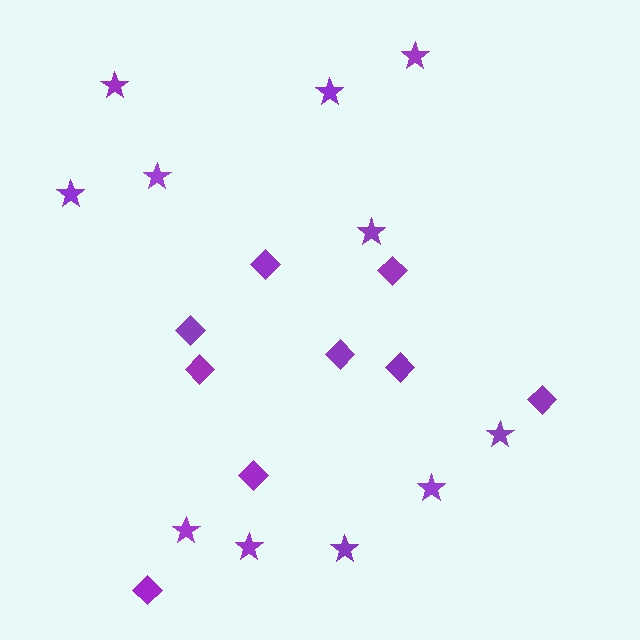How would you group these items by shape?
There are 2 groups: one group of diamonds (9) and one group of stars (11).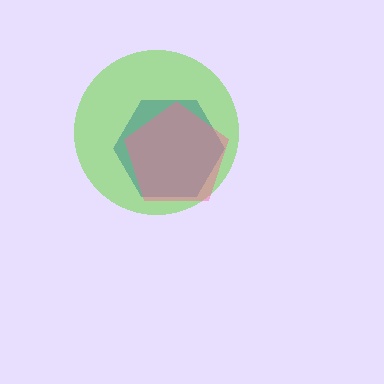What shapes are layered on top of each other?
The layered shapes are: a blue hexagon, a lime circle, a pink pentagon.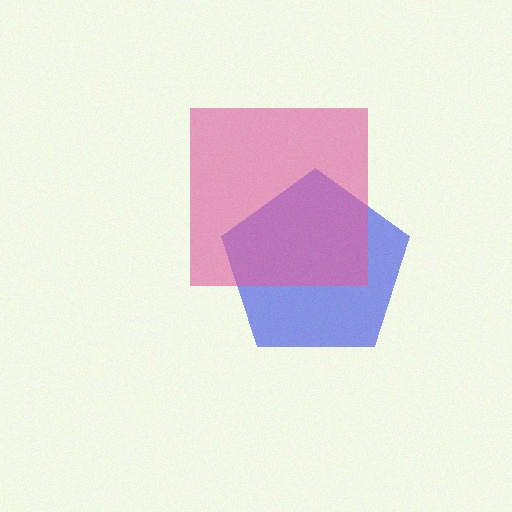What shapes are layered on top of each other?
The layered shapes are: a blue pentagon, a pink square.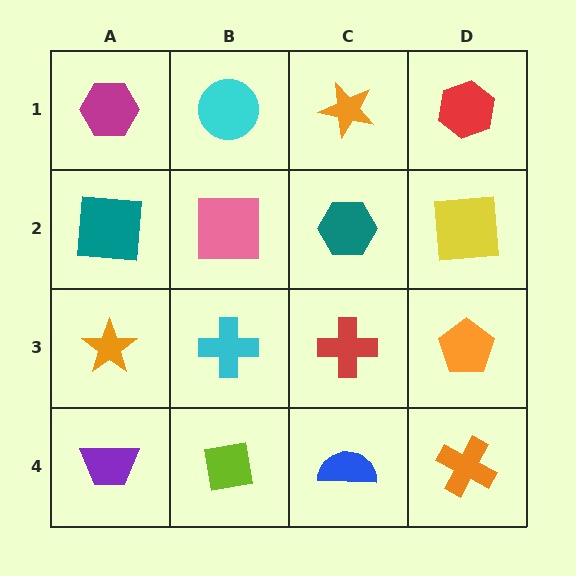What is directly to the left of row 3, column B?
An orange star.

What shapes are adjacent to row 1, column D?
A yellow square (row 2, column D), an orange star (row 1, column C).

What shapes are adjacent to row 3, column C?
A teal hexagon (row 2, column C), a blue semicircle (row 4, column C), a cyan cross (row 3, column B), an orange pentagon (row 3, column D).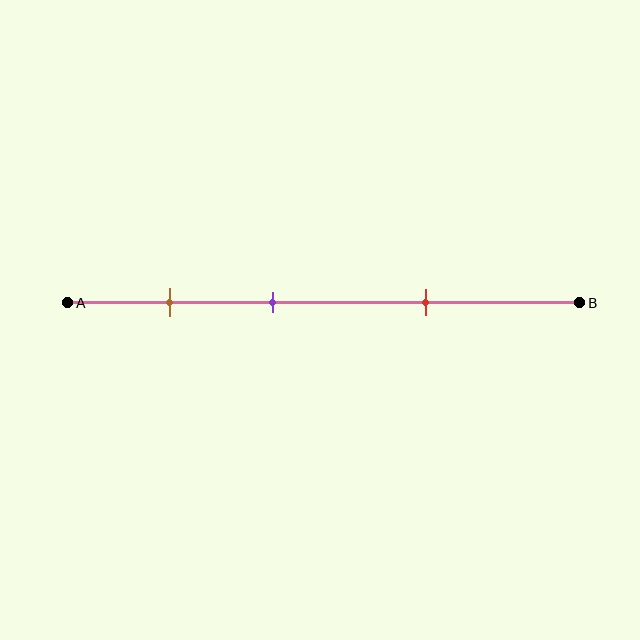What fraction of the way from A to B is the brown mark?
The brown mark is approximately 20% (0.2) of the way from A to B.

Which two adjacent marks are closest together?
The brown and purple marks are the closest adjacent pair.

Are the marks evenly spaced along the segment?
Yes, the marks are approximately evenly spaced.